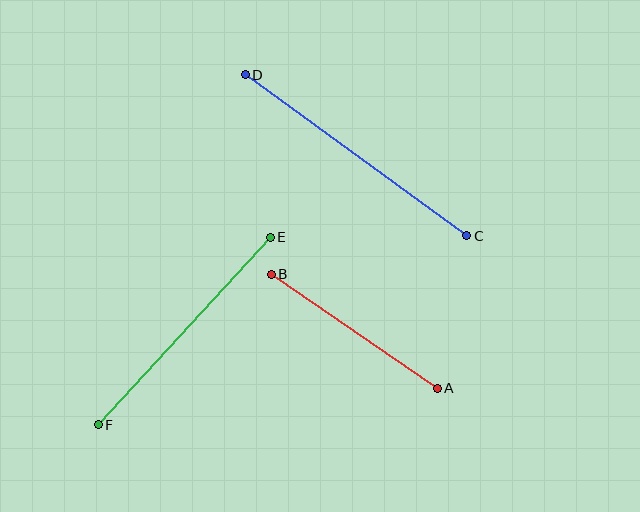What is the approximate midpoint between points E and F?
The midpoint is at approximately (184, 331) pixels.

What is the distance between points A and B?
The distance is approximately 202 pixels.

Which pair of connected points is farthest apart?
Points C and D are farthest apart.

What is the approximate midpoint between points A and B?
The midpoint is at approximately (354, 331) pixels.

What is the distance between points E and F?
The distance is approximately 255 pixels.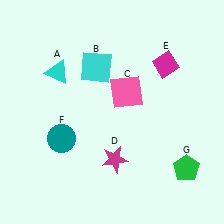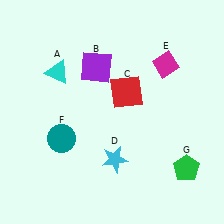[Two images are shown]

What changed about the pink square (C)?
In Image 1, C is pink. In Image 2, it changed to red.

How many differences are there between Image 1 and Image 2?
There are 3 differences between the two images.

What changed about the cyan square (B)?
In Image 1, B is cyan. In Image 2, it changed to purple.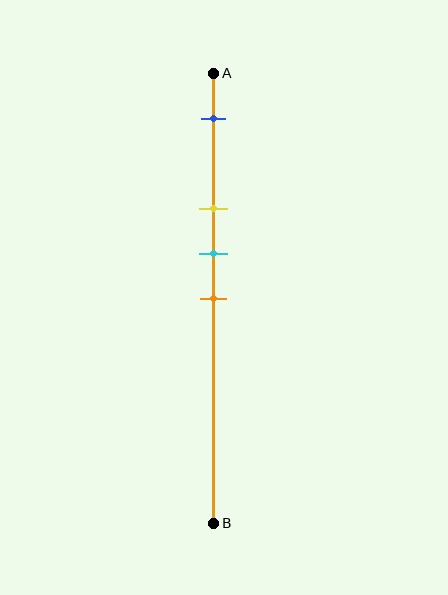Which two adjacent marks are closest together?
The cyan and orange marks are the closest adjacent pair.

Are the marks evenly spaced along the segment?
No, the marks are not evenly spaced.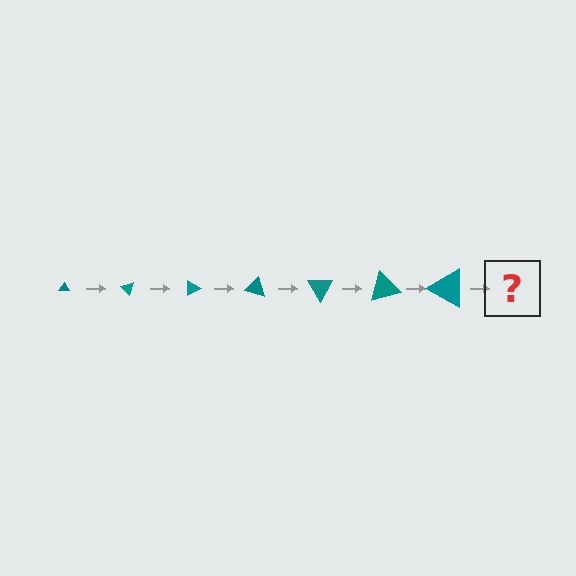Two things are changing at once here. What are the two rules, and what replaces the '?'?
The two rules are that the triangle grows larger each step and it rotates 45 degrees each step. The '?' should be a triangle, larger than the previous one and rotated 315 degrees from the start.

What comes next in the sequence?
The next element should be a triangle, larger than the previous one and rotated 315 degrees from the start.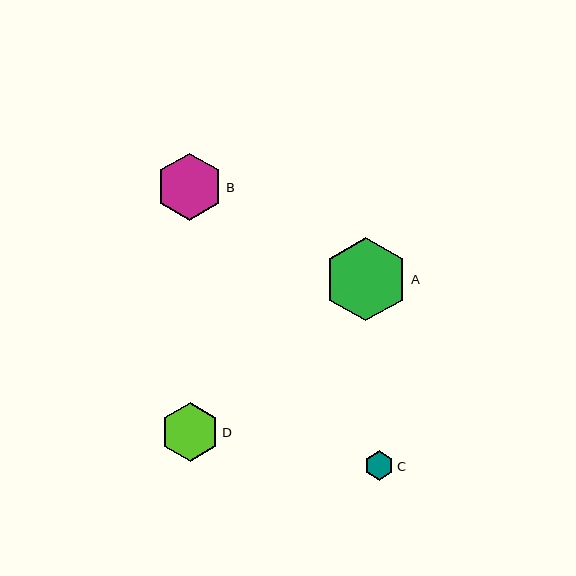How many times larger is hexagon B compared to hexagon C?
Hexagon B is approximately 2.3 times the size of hexagon C.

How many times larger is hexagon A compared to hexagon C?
Hexagon A is approximately 2.8 times the size of hexagon C.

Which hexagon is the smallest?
Hexagon C is the smallest with a size of approximately 29 pixels.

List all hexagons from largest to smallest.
From largest to smallest: A, B, D, C.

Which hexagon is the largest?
Hexagon A is the largest with a size of approximately 83 pixels.